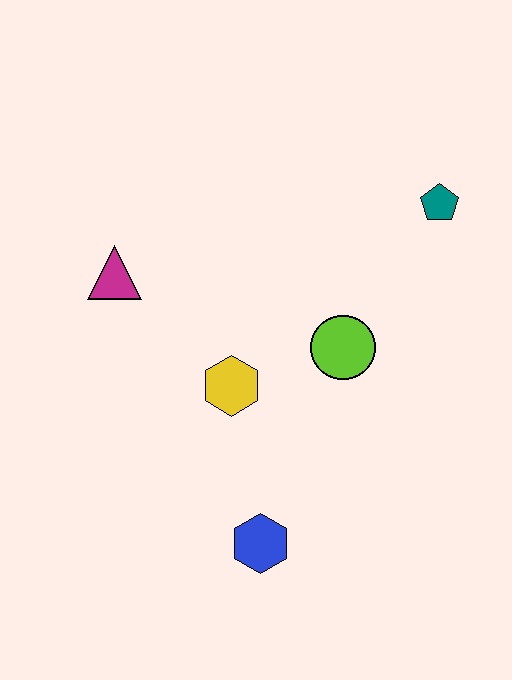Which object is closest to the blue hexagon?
The yellow hexagon is closest to the blue hexagon.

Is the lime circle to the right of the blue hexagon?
Yes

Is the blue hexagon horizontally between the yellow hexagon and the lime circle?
Yes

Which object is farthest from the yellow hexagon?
The teal pentagon is farthest from the yellow hexagon.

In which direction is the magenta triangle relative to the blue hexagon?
The magenta triangle is above the blue hexagon.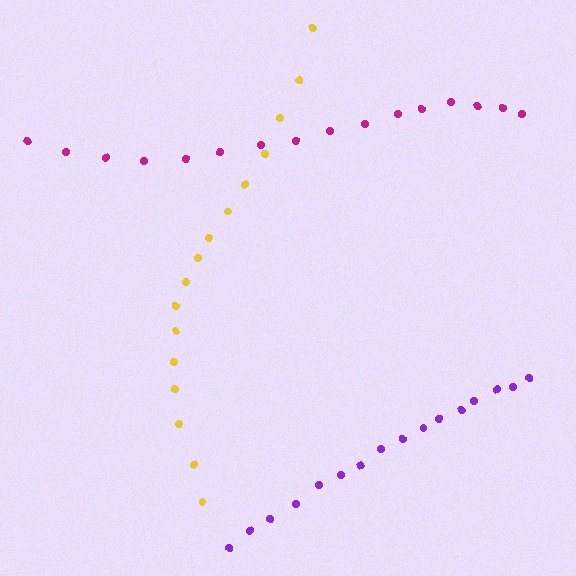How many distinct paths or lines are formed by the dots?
There are 3 distinct paths.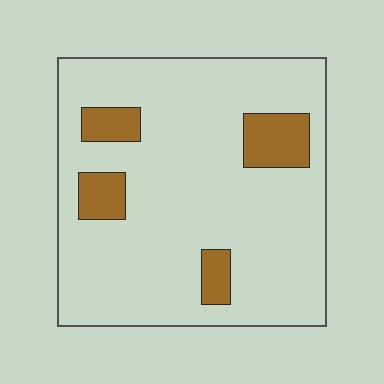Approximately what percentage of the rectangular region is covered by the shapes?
Approximately 15%.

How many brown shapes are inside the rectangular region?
4.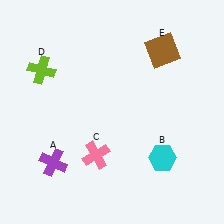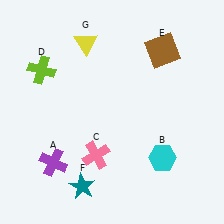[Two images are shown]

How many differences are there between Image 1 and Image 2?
There are 2 differences between the two images.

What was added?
A teal star (F), a yellow triangle (G) were added in Image 2.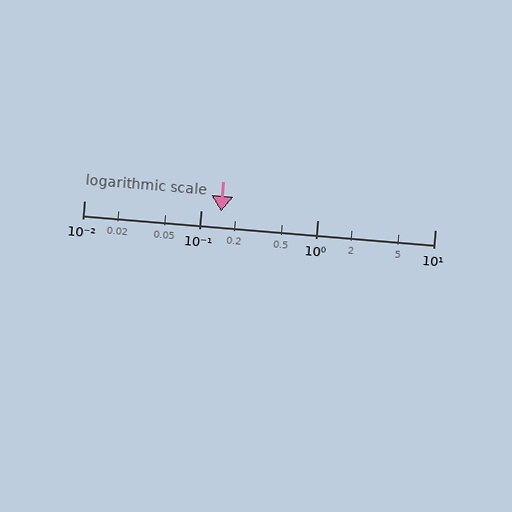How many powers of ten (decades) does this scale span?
The scale spans 3 decades, from 0.01 to 10.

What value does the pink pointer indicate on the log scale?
The pointer indicates approximately 0.15.